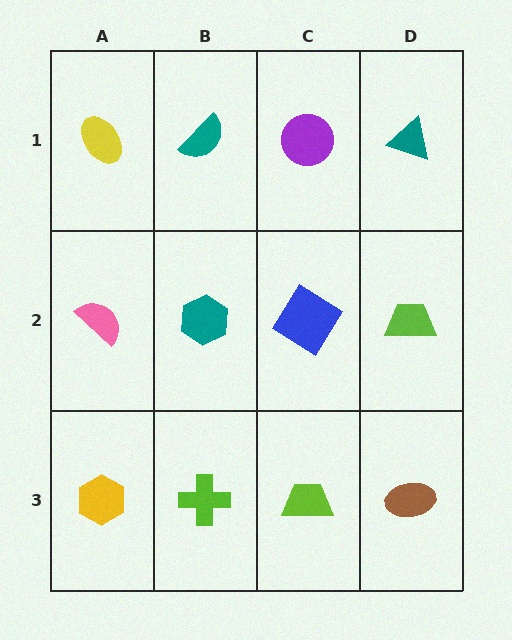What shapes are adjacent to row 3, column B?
A teal hexagon (row 2, column B), a yellow hexagon (row 3, column A), a lime trapezoid (row 3, column C).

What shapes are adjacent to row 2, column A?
A yellow ellipse (row 1, column A), a yellow hexagon (row 3, column A), a teal hexagon (row 2, column B).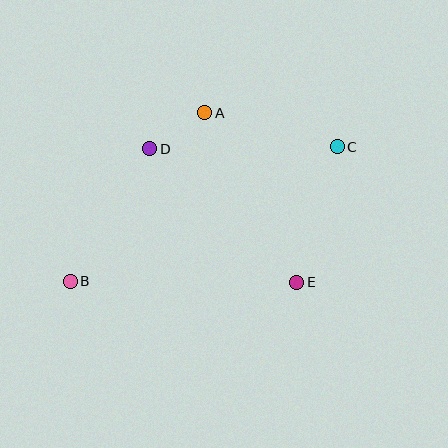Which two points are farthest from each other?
Points B and C are farthest from each other.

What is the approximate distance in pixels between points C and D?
The distance between C and D is approximately 188 pixels.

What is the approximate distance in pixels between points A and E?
The distance between A and E is approximately 193 pixels.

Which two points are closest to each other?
Points A and D are closest to each other.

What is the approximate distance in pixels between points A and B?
The distance between A and B is approximately 215 pixels.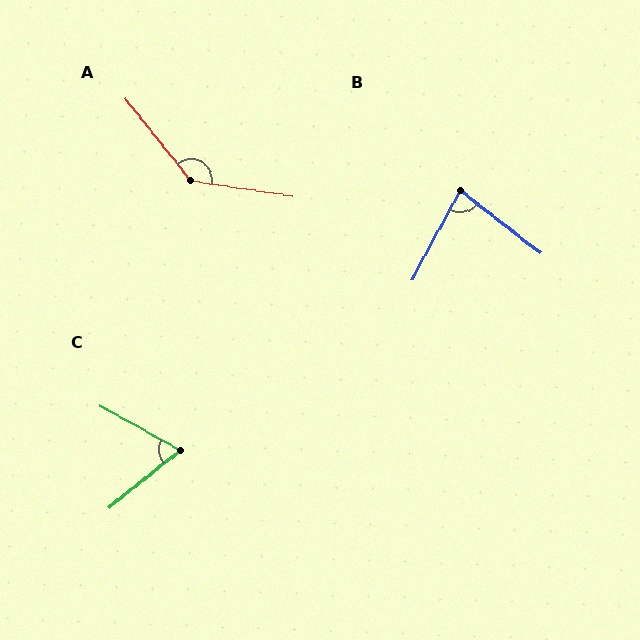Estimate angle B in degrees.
Approximately 81 degrees.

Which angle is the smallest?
C, at approximately 68 degrees.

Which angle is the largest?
A, at approximately 137 degrees.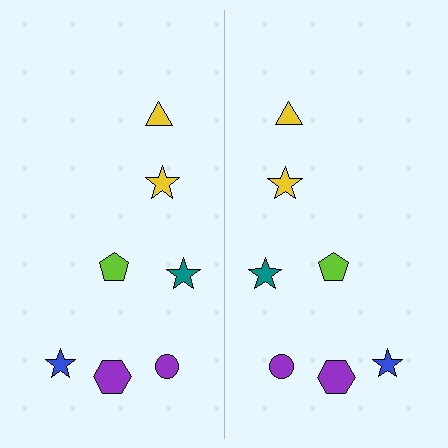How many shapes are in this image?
There are 14 shapes in this image.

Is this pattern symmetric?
Yes, this pattern has bilateral (reflection) symmetry.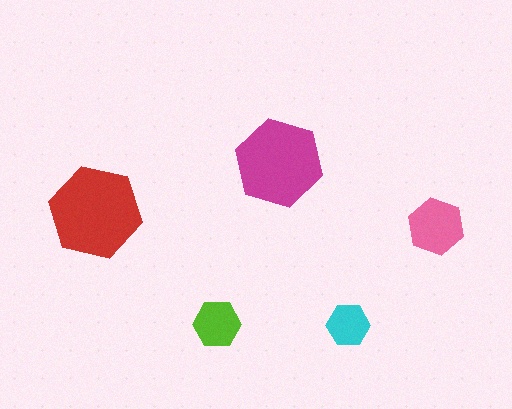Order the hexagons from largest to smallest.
the red one, the magenta one, the pink one, the lime one, the cyan one.